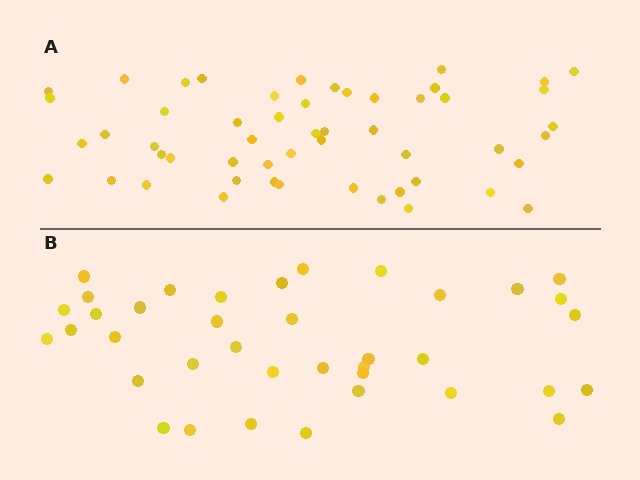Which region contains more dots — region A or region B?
Region A (the top region) has more dots.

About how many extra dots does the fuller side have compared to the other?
Region A has approximately 15 more dots than region B.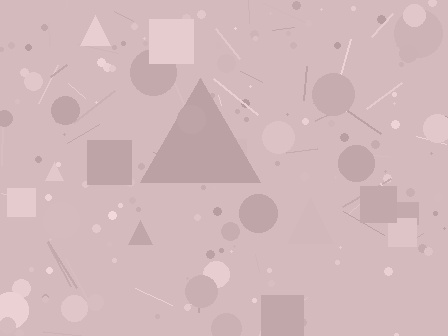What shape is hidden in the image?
A triangle is hidden in the image.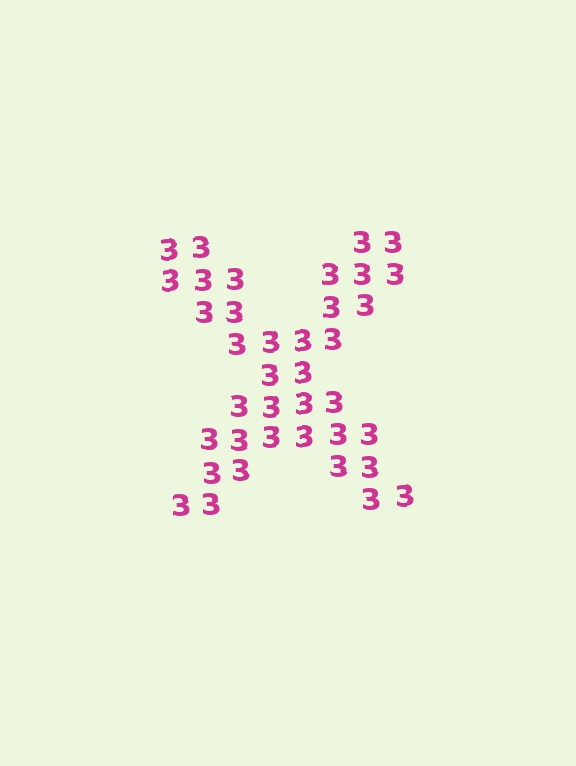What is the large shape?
The large shape is the letter X.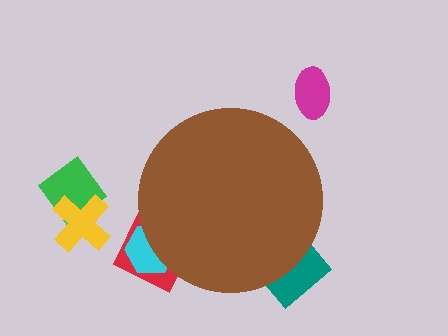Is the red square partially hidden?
Yes, the red square is partially hidden behind the brown circle.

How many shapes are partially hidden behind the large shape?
3 shapes are partially hidden.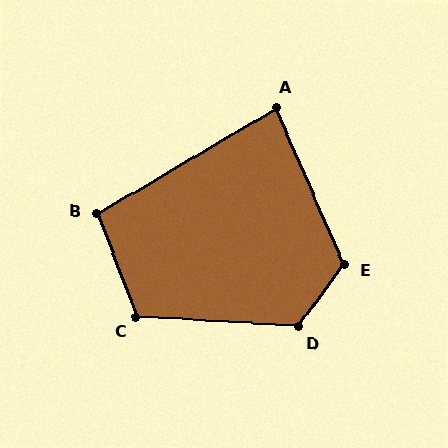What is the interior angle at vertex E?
Approximately 120 degrees (obtuse).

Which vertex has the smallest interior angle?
A, at approximately 83 degrees.